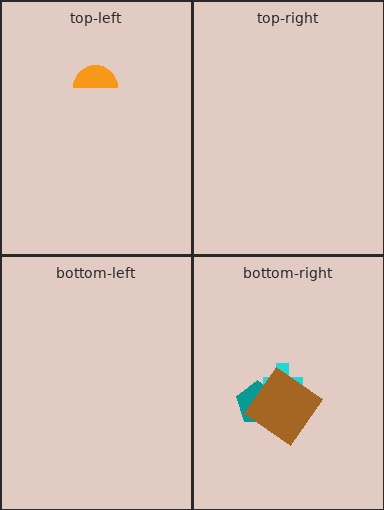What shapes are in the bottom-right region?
The teal pentagon, the cyan cross, the brown diamond.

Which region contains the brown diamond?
The bottom-right region.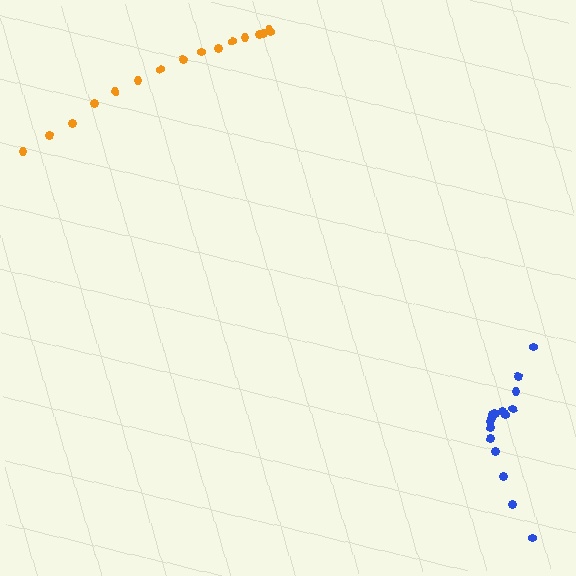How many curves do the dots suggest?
There are 2 distinct paths.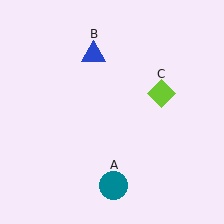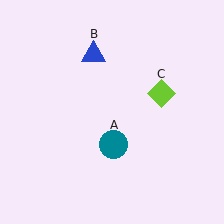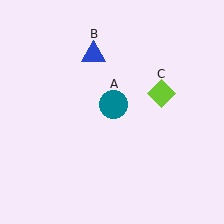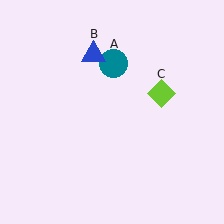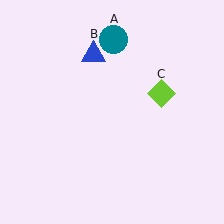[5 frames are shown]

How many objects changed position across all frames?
1 object changed position: teal circle (object A).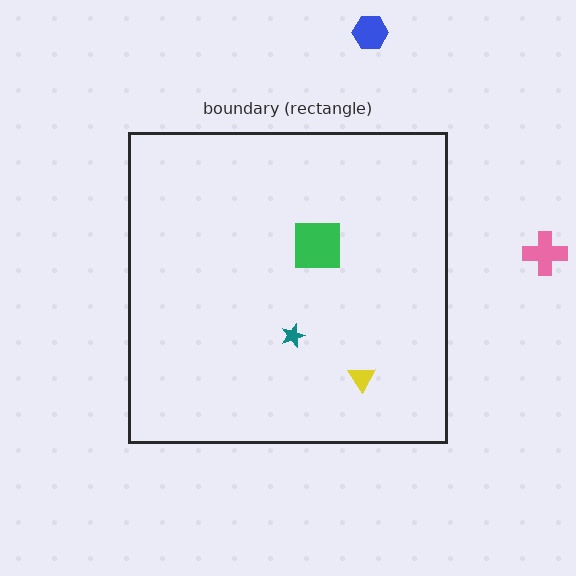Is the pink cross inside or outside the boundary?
Outside.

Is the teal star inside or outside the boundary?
Inside.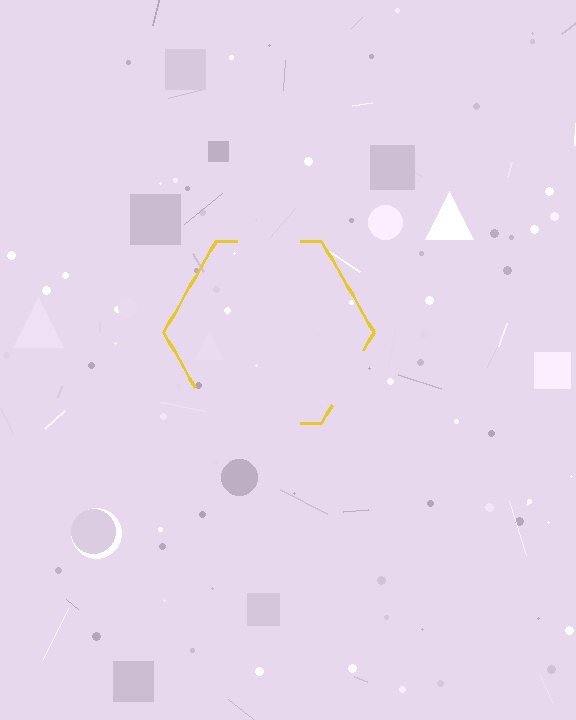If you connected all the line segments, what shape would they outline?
They would outline a hexagon.